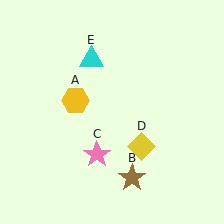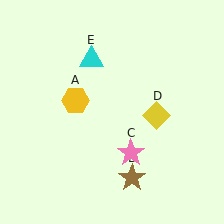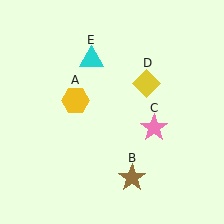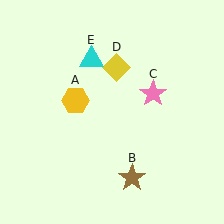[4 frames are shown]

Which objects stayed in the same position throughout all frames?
Yellow hexagon (object A) and brown star (object B) and cyan triangle (object E) remained stationary.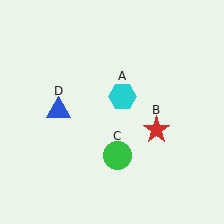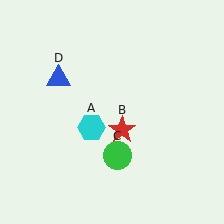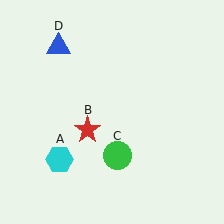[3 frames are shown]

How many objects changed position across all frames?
3 objects changed position: cyan hexagon (object A), red star (object B), blue triangle (object D).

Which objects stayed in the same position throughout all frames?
Green circle (object C) remained stationary.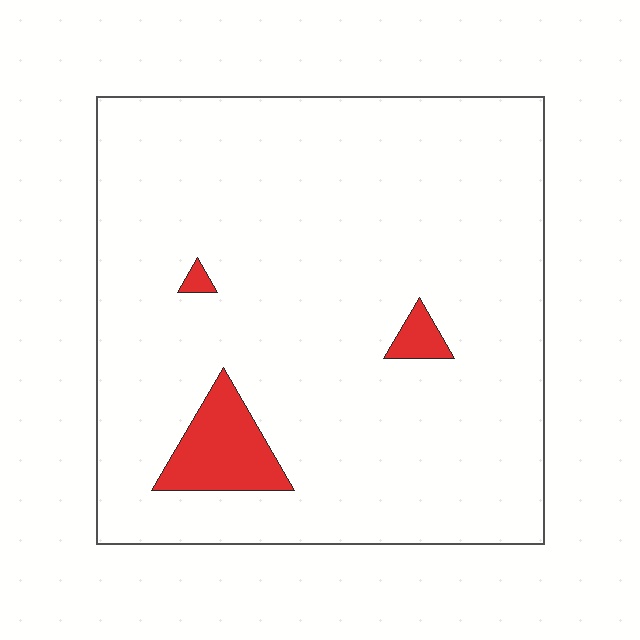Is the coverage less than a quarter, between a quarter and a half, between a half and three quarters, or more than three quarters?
Less than a quarter.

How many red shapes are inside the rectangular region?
3.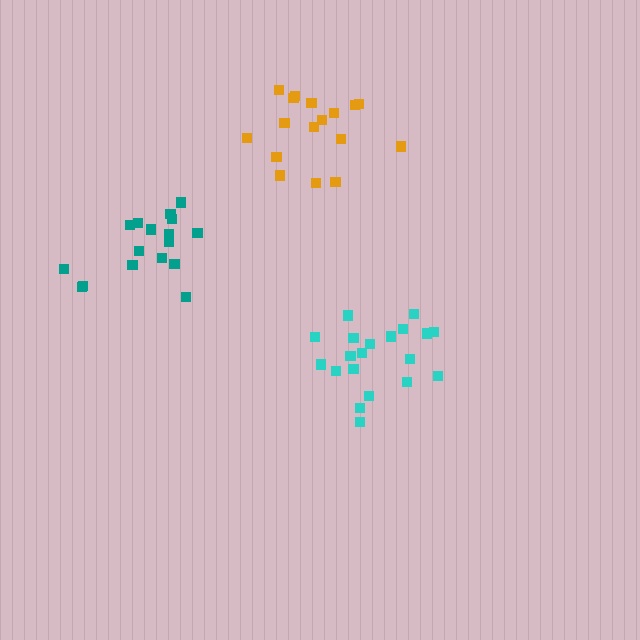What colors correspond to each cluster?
The clusters are colored: orange, cyan, teal.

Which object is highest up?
The orange cluster is topmost.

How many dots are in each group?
Group 1: 17 dots, Group 2: 20 dots, Group 3: 17 dots (54 total).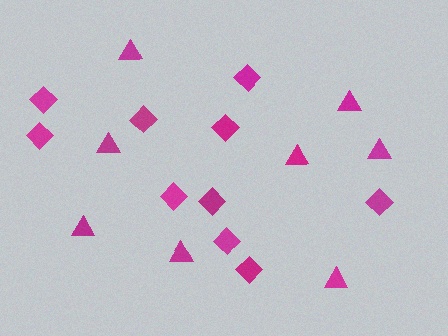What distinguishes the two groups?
There are 2 groups: one group of diamonds (10) and one group of triangles (8).